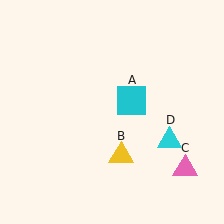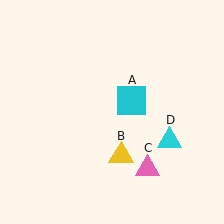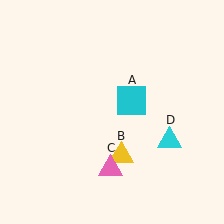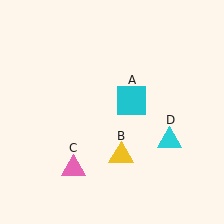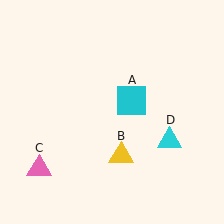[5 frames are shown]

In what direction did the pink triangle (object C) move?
The pink triangle (object C) moved left.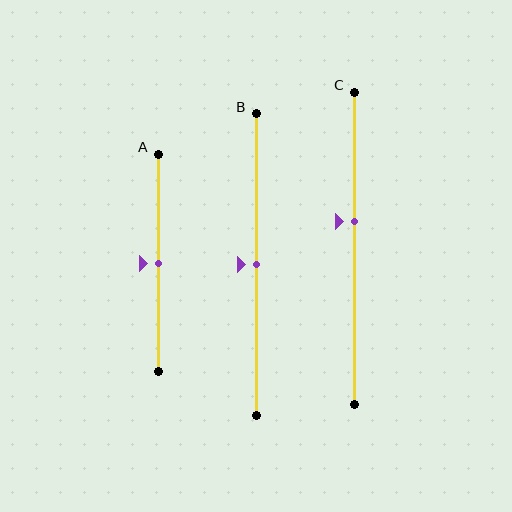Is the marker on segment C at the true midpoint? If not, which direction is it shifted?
No, the marker on segment C is shifted upward by about 9% of the segment length.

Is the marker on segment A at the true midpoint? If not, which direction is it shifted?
Yes, the marker on segment A is at the true midpoint.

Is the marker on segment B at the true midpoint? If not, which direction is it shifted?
Yes, the marker on segment B is at the true midpoint.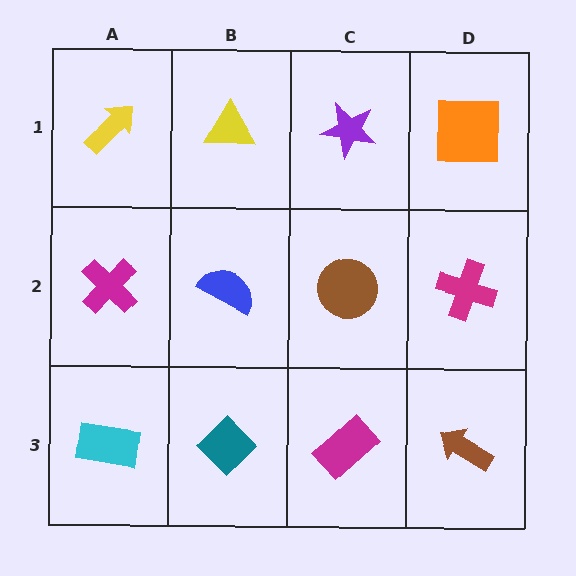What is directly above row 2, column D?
An orange square.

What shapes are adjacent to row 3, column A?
A magenta cross (row 2, column A), a teal diamond (row 3, column B).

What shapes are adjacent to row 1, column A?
A magenta cross (row 2, column A), a yellow triangle (row 1, column B).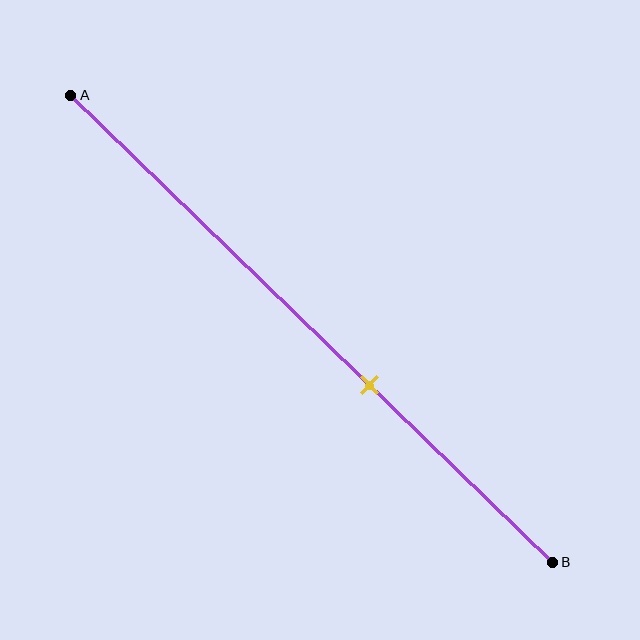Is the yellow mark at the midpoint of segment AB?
No, the mark is at about 60% from A, not at the 50% midpoint.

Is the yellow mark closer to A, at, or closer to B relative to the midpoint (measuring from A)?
The yellow mark is closer to point B than the midpoint of segment AB.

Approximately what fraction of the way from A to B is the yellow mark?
The yellow mark is approximately 60% of the way from A to B.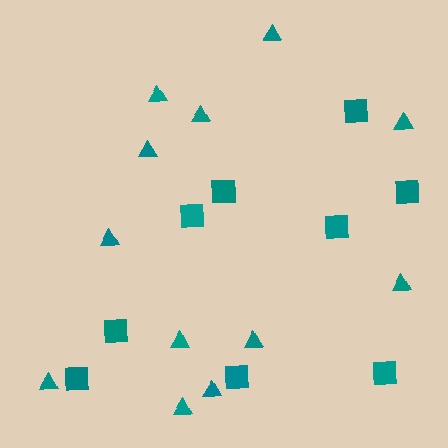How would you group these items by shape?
There are 2 groups: one group of triangles (12) and one group of squares (9).